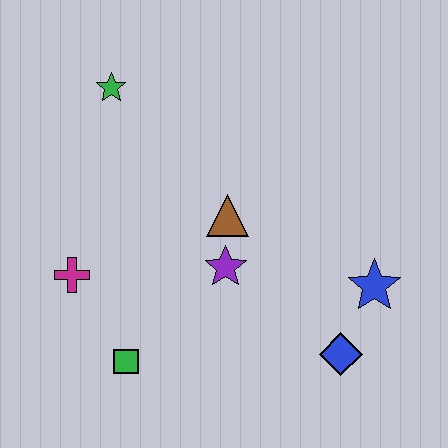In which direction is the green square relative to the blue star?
The green square is to the left of the blue star.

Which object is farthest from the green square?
The green star is farthest from the green square.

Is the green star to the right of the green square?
No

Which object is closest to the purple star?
The brown triangle is closest to the purple star.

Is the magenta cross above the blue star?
Yes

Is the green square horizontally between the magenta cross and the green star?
No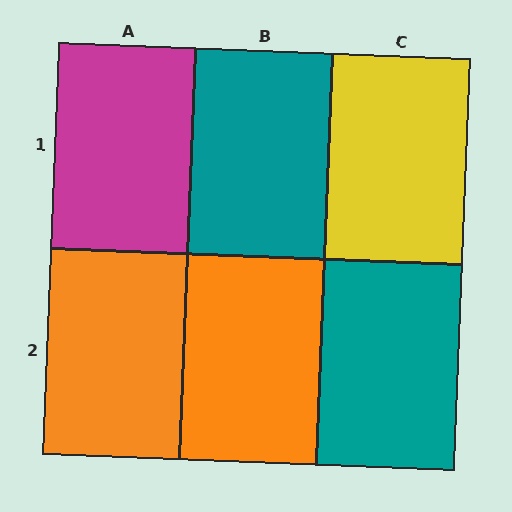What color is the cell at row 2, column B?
Orange.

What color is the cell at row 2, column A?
Orange.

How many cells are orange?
2 cells are orange.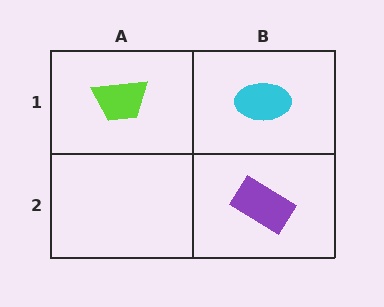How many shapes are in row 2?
1 shape.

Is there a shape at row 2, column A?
No, that cell is empty.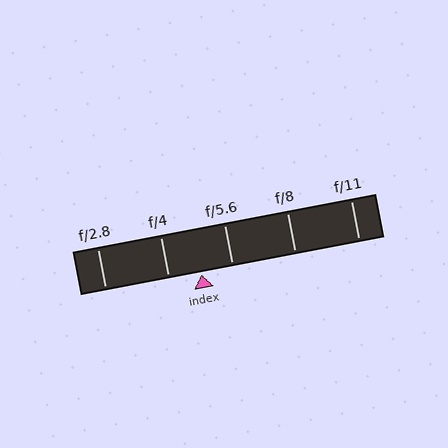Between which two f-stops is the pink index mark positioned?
The index mark is between f/4 and f/5.6.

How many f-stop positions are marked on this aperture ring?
There are 5 f-stop positions marked.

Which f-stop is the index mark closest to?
The index mark is closest to f/5.6.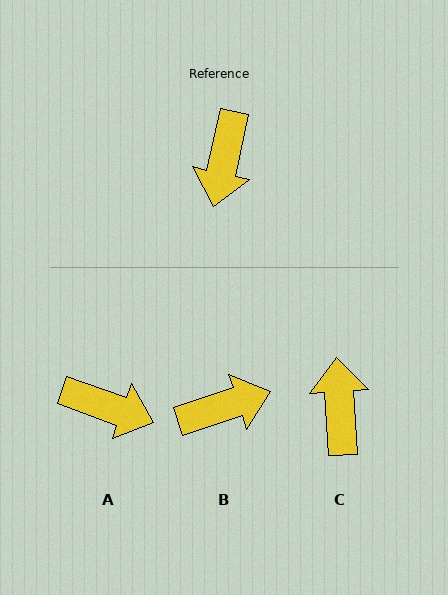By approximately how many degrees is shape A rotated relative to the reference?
Approximately 83 degrees counter-clockwise.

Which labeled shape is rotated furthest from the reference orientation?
C, about 164 degrees away.